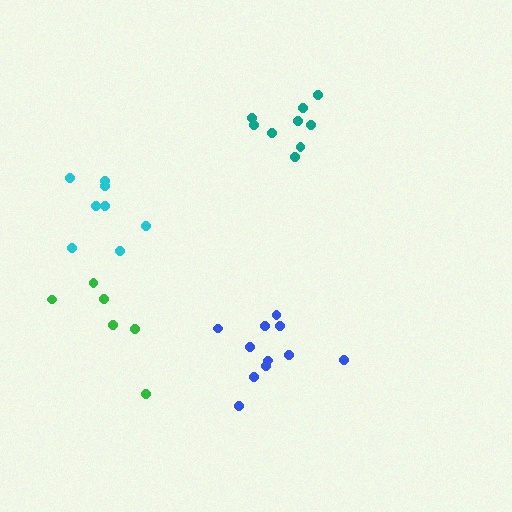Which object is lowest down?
The blue cluster is bottommost.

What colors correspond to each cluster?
The clusters are colored: blue, teal, cyan, green.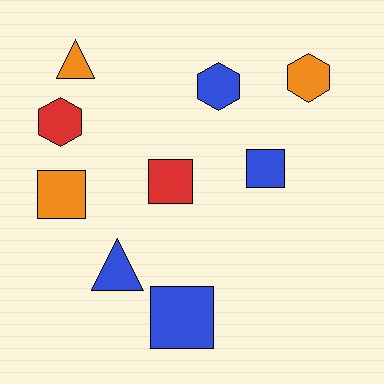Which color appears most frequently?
Blue, with 4 objects.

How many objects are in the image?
There are 9 objects.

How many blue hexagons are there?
There is 1 blue hexagon.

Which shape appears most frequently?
Square, with 4 objects.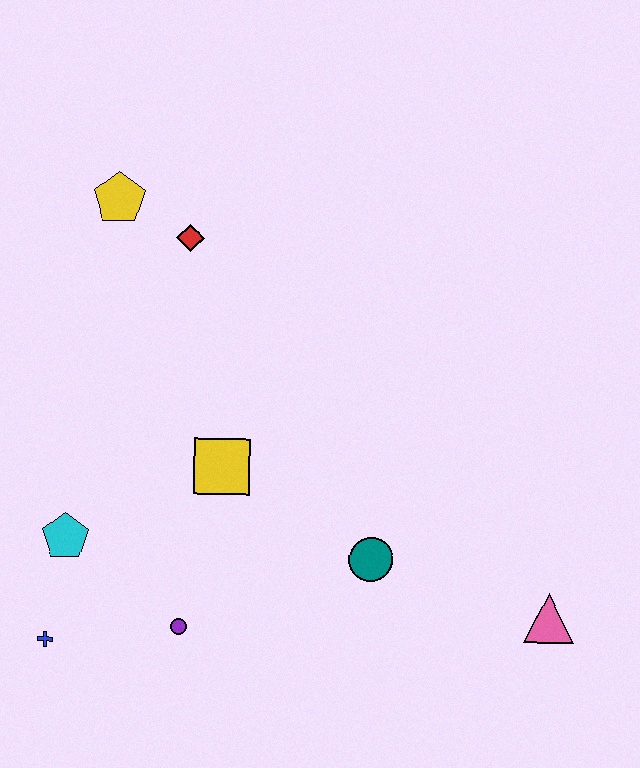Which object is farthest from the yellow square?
The pink triangle is farthest from the yellow square.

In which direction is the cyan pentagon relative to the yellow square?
The cyan pentagon is to the left of the yellow square.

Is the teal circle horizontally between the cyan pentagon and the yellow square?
No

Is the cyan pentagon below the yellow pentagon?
Yes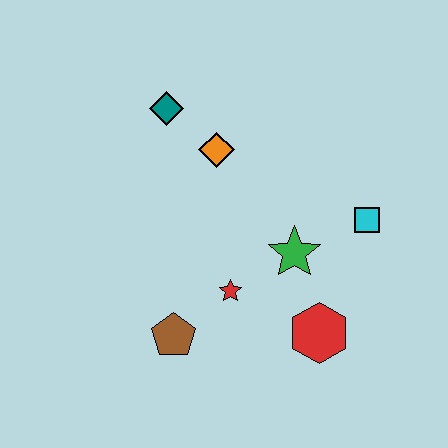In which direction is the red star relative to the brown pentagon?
The red star is to the right of the brown pentagon.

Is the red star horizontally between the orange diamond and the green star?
Yes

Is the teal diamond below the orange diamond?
No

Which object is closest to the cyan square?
The green star is closest to the cyan square.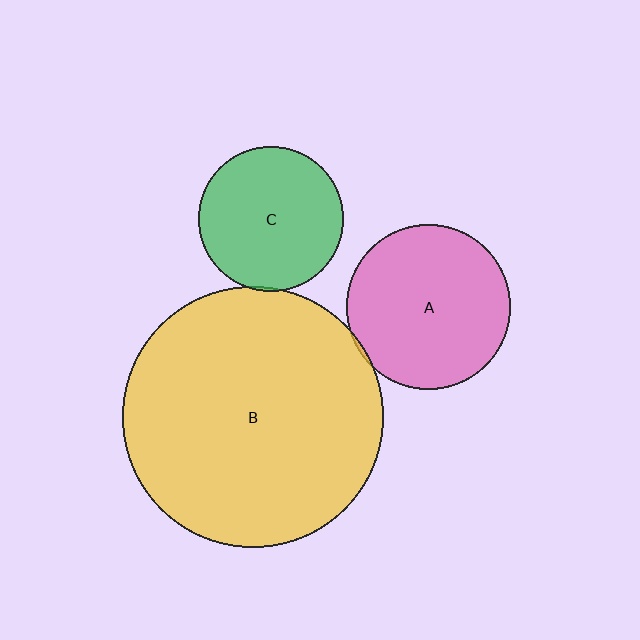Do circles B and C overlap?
Yes.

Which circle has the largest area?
Circle B (yellow).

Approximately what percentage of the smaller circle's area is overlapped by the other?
Approximately 5%.